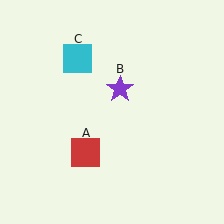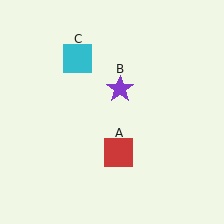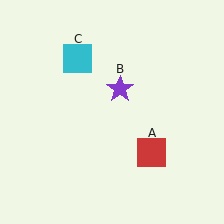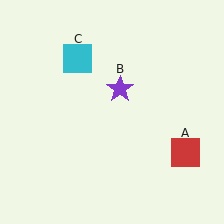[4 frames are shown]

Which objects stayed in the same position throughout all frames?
Purple star (object B) and cyan square (object C) remained stationary.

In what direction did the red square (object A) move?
The red square (object A) moved right.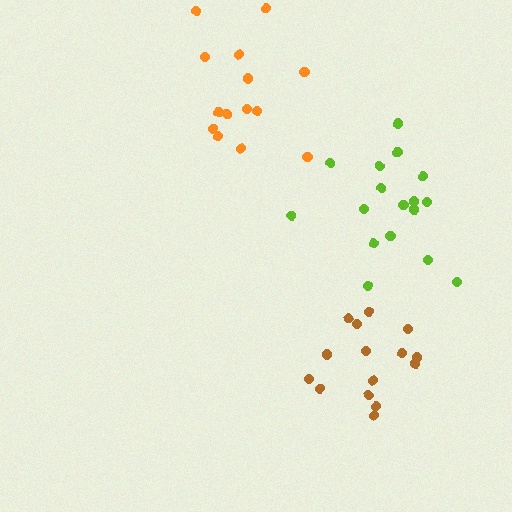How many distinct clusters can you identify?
There are 3 distinct clusters.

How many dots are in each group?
Group 1: 14 dots, Group 2: 15 dots, Group 3: 17 dots (46 total).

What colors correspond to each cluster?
The clusters are colored: orange, brown, lime.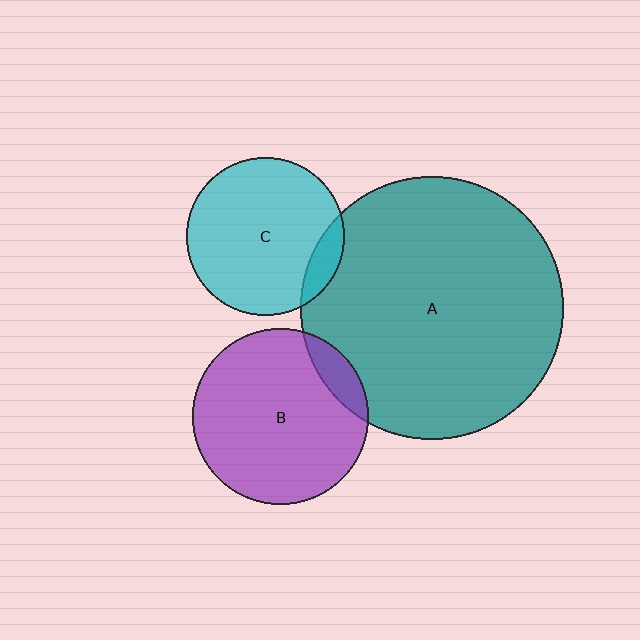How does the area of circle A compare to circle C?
Approximately 2.8 times.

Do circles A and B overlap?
Yes.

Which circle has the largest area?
Circle A (teal).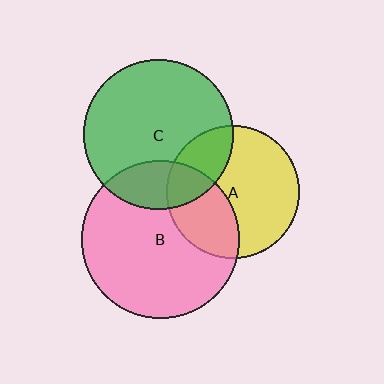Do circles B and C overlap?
Yes.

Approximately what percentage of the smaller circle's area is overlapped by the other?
Approximately 20%.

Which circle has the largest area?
Circle B (pink).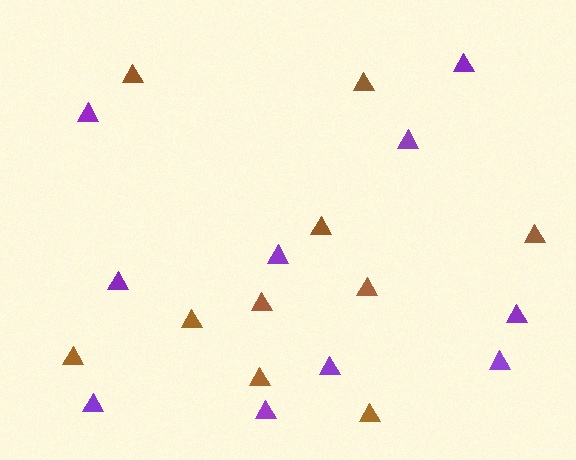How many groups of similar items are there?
There are 2 groups: one group of purple triangles (10) and one group of brown triangles (10).